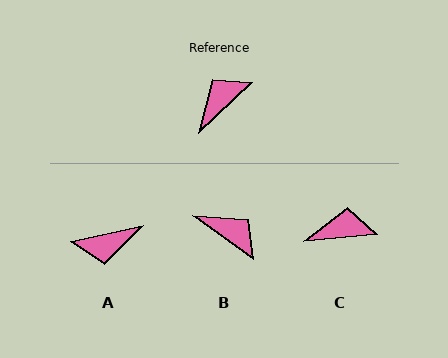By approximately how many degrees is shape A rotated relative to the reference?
Approximately 149 degrees counter-clockwise.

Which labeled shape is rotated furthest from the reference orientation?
A, about 149 degrees away.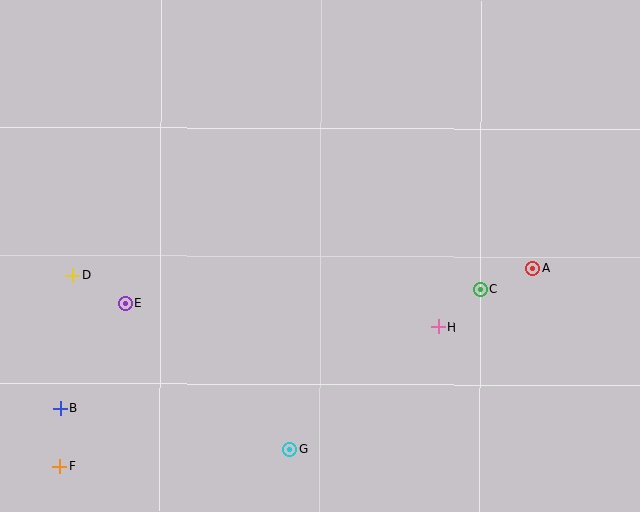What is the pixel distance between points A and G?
The distance between A and G is 303 pixels.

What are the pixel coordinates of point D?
Point D is at (73, 275).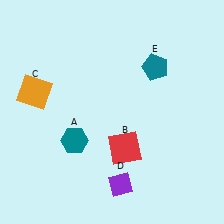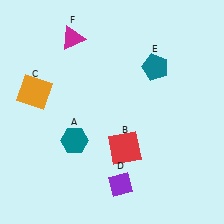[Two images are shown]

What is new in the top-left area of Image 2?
A magenta triangle (F) was added in the top-left area of Image 2.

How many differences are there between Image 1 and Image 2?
There is 1 difference between the two images.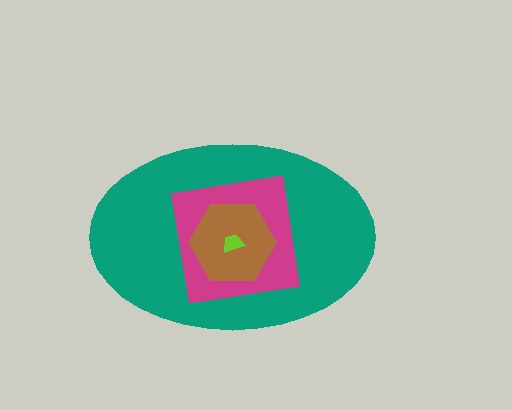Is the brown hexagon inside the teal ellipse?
Yes.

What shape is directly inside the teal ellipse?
The magenta square.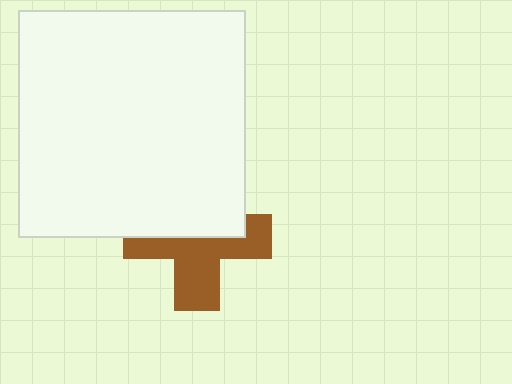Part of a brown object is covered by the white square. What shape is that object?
It is a cross.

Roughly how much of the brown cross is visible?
About half of it is visible (roughly 54%).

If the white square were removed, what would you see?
You would see the complete brown cross.